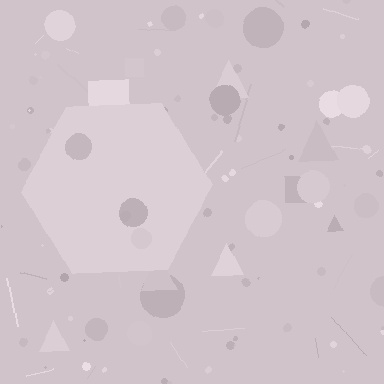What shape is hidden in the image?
A hexagon is hidden in the image.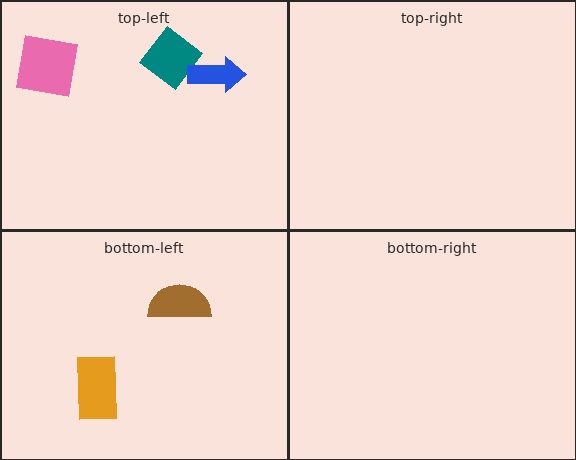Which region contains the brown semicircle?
The bottom-left region.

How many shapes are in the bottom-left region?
2.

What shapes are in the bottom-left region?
The brown semicircle, the orange rectangle.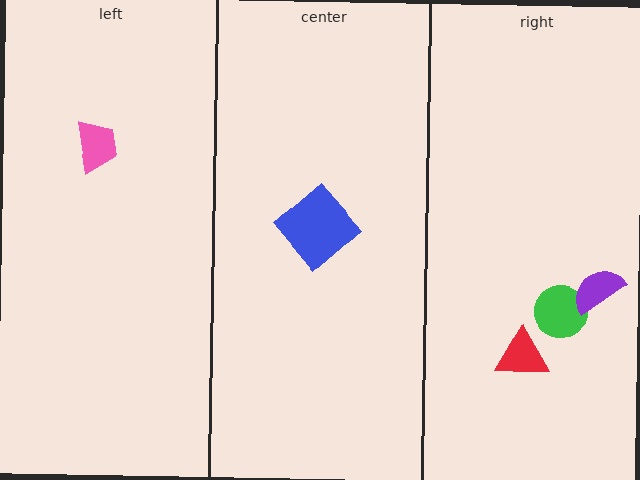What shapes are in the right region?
The green circle, the purple semicircle, the red triangle.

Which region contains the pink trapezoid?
The left region.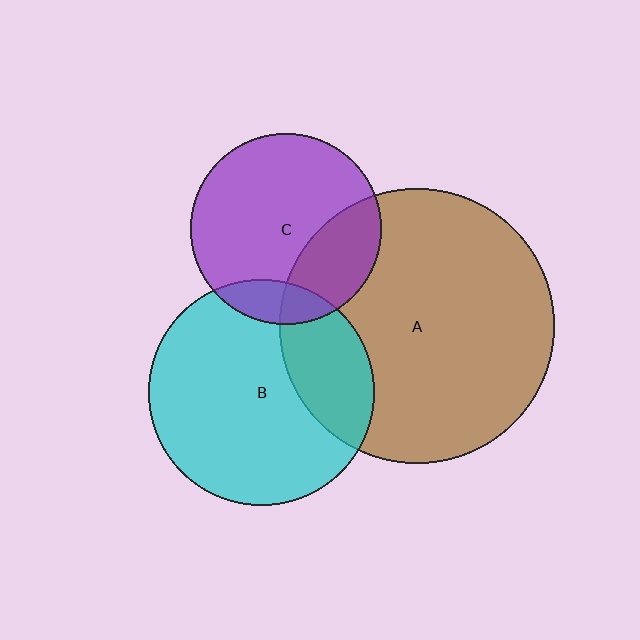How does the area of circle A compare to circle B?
Approximately 1.5 times.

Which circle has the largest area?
Circle A (brown).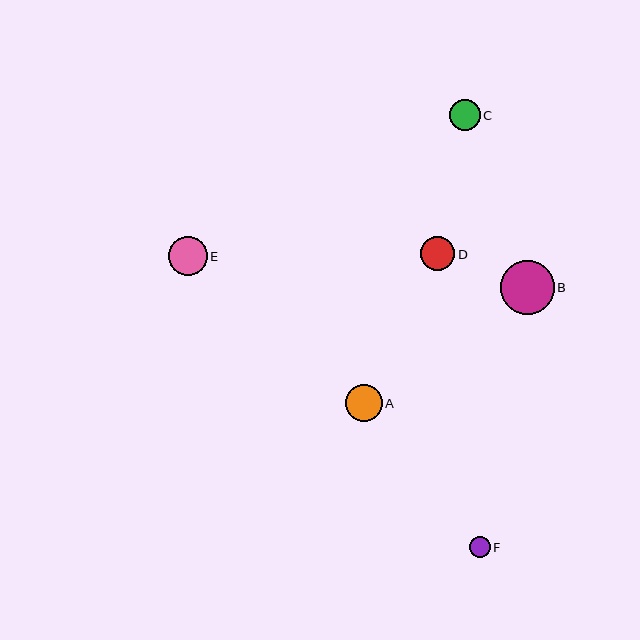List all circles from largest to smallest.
From largest to smallest: B, E, A, D, C, F.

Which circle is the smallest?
Circle F is the smallest with a size of approximately 21 pixels.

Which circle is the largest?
Circle B is the largest with a size of approximately 54 pixels.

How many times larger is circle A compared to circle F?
Circle A is approximately 1.7 times the size of circle F.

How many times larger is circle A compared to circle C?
Circle A is approximately 1.2 times the size of circle C.